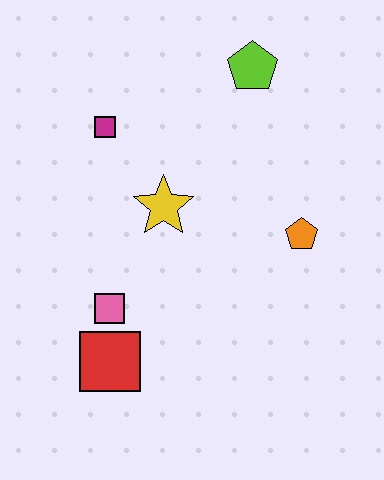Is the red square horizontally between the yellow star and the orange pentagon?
No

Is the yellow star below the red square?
No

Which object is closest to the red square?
The pink square is closest to the red square.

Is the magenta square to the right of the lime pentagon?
No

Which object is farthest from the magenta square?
The red square is farthest from the magenta square.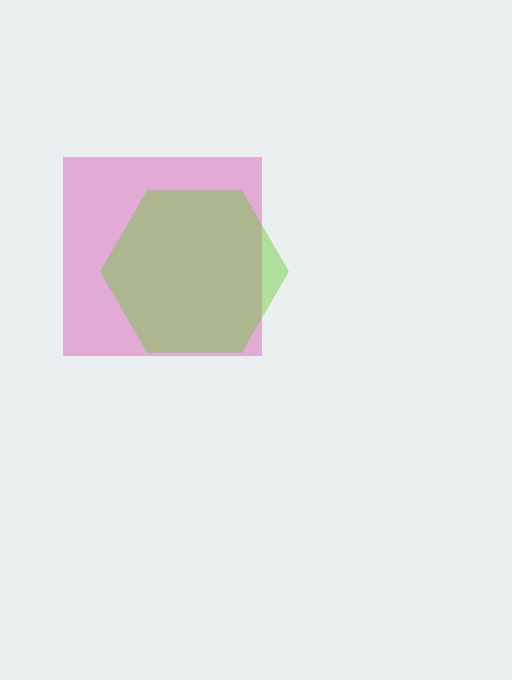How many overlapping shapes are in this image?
There are 2 overlapping shapes in the image.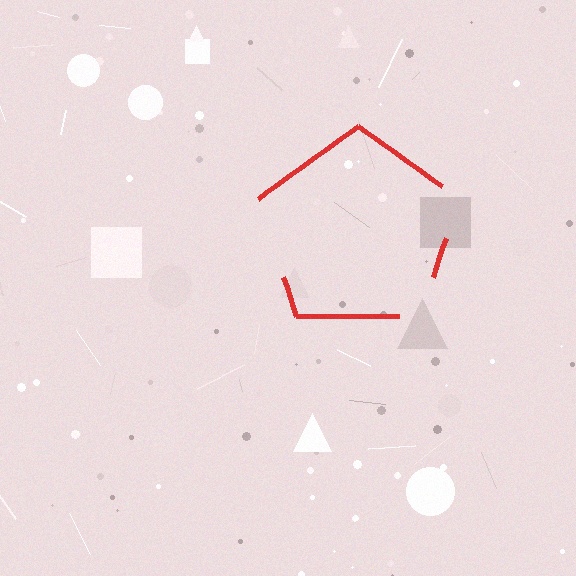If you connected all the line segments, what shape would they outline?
They would outline a pentagon.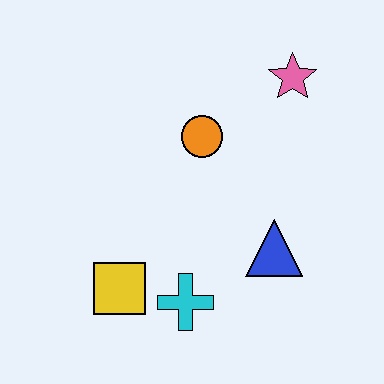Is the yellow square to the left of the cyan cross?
Yes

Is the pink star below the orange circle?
No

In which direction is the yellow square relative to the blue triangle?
The yellow square is to the left of the blue triangle.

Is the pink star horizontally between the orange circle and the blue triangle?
No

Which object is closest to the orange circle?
The pink star is closest to the orange circle.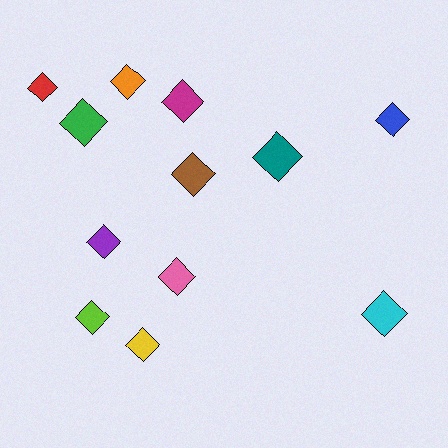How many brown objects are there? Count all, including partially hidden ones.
There is 1 brown object.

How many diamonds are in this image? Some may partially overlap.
There are 12 diamonds.